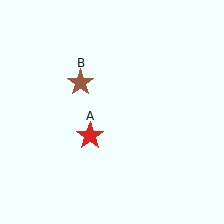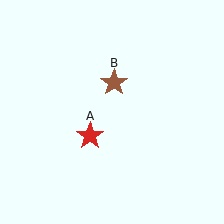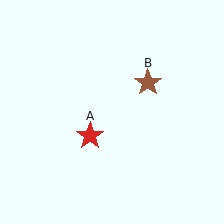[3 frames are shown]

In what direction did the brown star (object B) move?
The brown star (object B) moved right.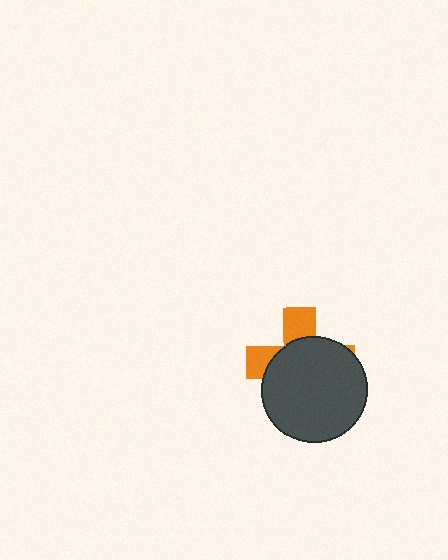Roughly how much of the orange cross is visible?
A small part of it is visible (roughly 31%).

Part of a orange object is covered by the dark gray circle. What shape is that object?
It is a cross.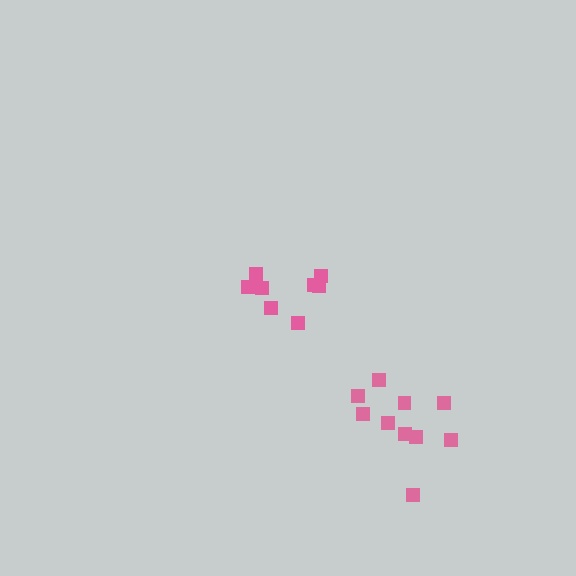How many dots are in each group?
Group 1: 8 dots, Group 2: 10 dots (18 total).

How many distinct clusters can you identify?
There are 2 distinct clusters.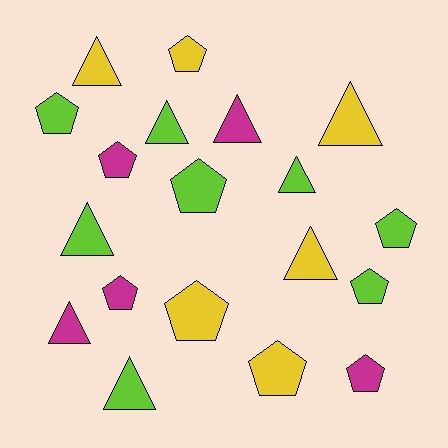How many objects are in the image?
There are 19 objects.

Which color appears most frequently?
Lime, with 8 objects.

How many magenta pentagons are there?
There are 3 magenta pentagons.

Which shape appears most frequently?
Pentagon, with 10 objects.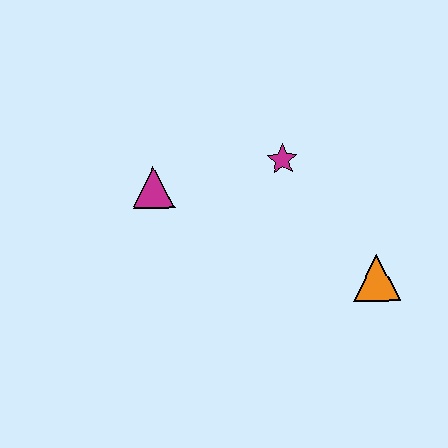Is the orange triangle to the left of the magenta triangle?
No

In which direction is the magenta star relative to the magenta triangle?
The magenta star is to the right of the magenta triangle.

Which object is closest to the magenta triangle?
The magenta star is closest to the magenta triangle.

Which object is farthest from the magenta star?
The orange triangle is farthest from the magenta star.